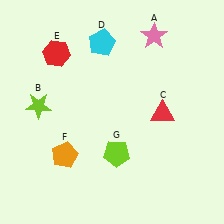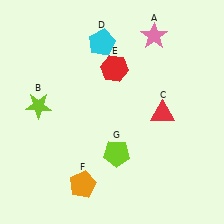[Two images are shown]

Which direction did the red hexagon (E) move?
The red hexagon (E) moved right.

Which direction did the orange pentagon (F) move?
The orange pentagon (F) moved down.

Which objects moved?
The objects that moved are: the red hexagon (E), the orange pentagon (F).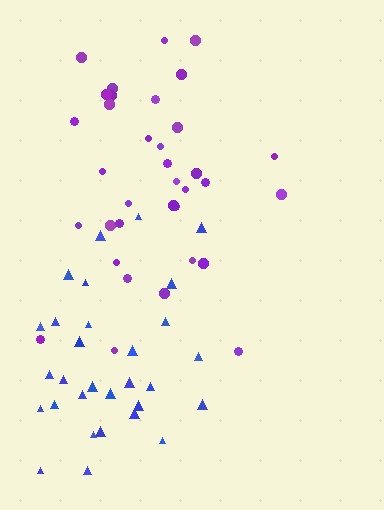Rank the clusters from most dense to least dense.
blue, purple.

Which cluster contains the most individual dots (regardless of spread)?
Purple (35).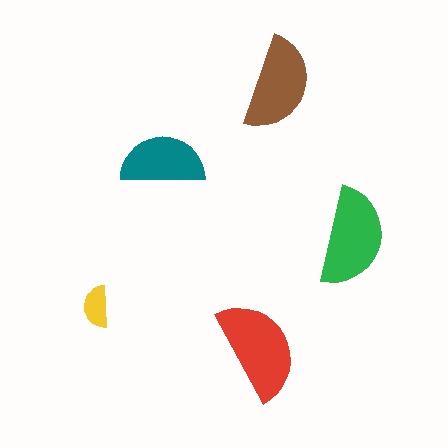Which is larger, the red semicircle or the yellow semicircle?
The red one.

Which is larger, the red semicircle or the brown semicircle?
The red one.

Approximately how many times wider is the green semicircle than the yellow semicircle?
About 2.5 times wider.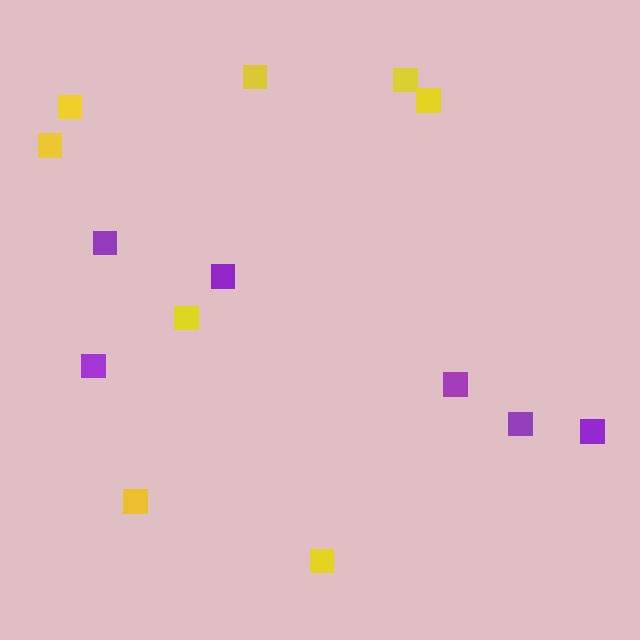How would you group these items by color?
There are 2 groups: one group of purple squares (6) and one group of yellow squares (8).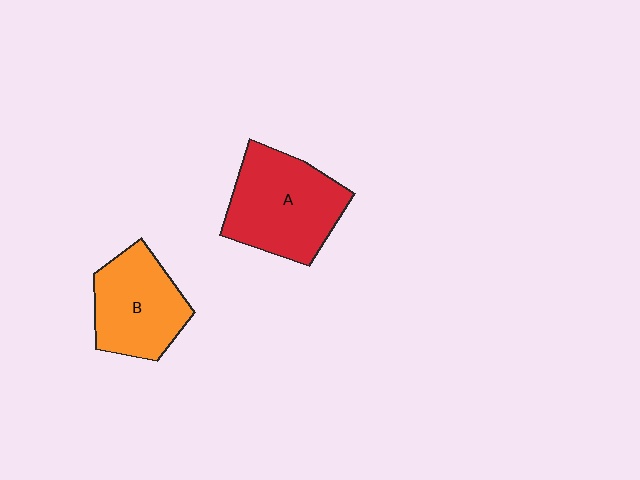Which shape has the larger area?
Shape A (red).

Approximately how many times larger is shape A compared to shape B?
Approximately 1.2 times.